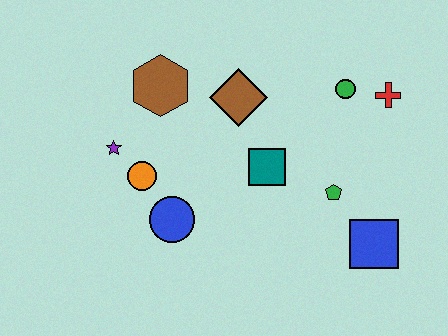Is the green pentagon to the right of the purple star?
Yes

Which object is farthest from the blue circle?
The red cross is farthest from the blue circle.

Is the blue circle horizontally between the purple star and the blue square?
Yes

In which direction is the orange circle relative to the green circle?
The orange circle is to the left of the green circle.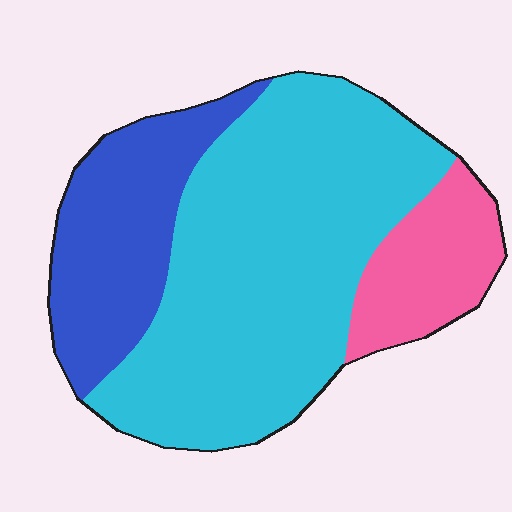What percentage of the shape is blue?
Blue covers 24% of the shape.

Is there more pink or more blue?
Blue.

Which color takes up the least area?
Pink, at roughly 15%.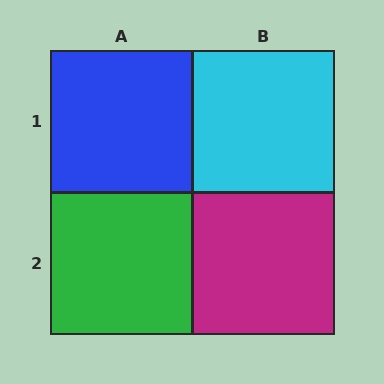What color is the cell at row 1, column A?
Blue.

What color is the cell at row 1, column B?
Cyan.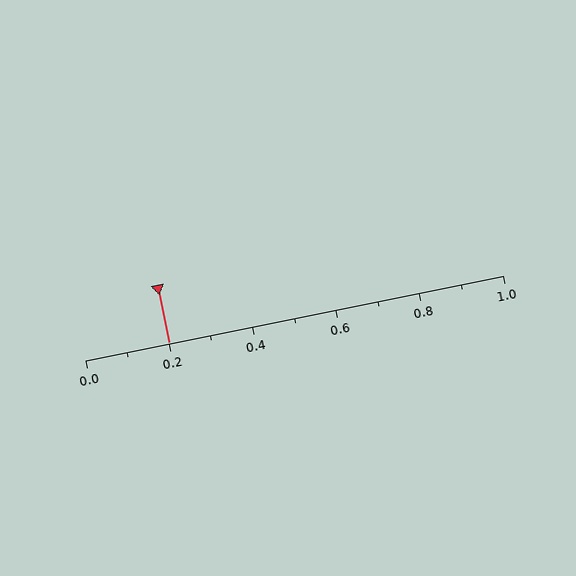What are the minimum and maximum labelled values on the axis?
The axis runs from 0.0 to 1.0.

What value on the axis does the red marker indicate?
The marker indicates approximately 0.2.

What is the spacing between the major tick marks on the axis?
The major ticks are spaced 0.2 apart.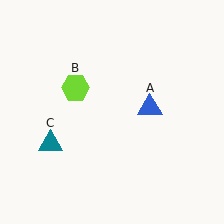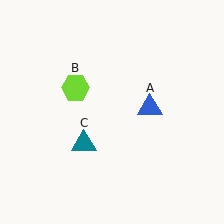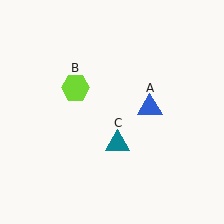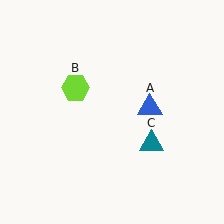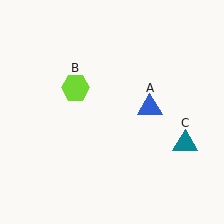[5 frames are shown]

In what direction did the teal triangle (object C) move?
The teal triangle (object C) moved right.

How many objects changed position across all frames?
1 object changed position: teal triangle (object C).